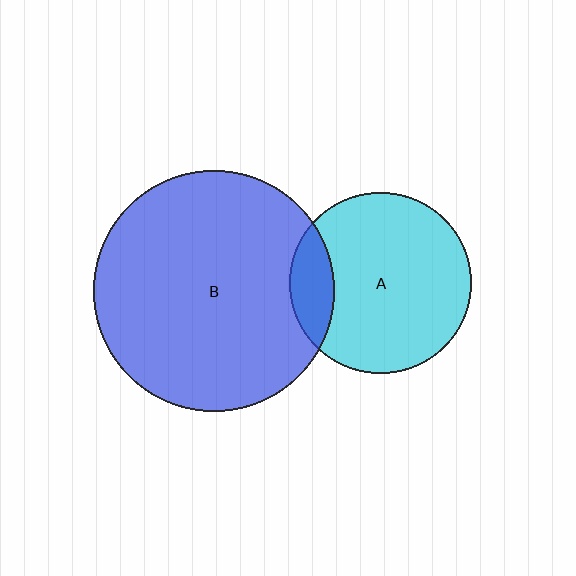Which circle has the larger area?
Circle B (blue).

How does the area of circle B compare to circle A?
Approximately 1.8 times.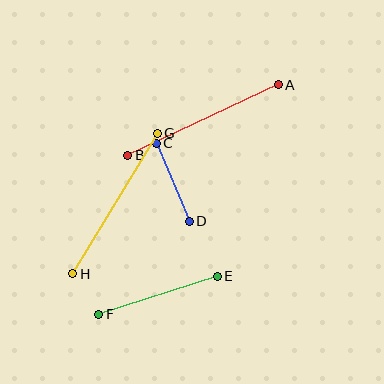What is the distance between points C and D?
The distance is approximately 85 pixels.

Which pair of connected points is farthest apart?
Points A and B are farthest apart.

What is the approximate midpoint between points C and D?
The midpoint is at approximately (173, 182) pixels.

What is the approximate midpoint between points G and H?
The midpoint is at approximately (115, 204) pixels.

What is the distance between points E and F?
The distance is approximately 124 pixels.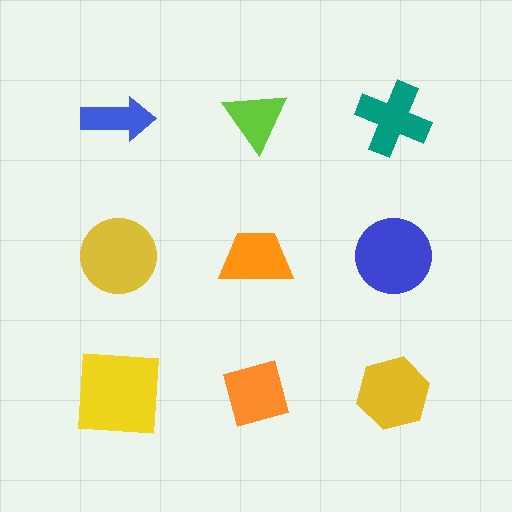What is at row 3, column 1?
A yellow square.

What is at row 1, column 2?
A lime triangle.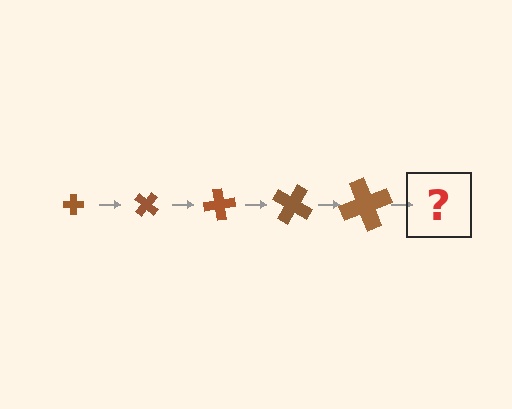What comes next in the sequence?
The next element should be a cross, larger than the previous one and rotated 200 degrees from the start.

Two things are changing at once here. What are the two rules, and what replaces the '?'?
The two rules are that the cross grows larger each step and it rotates 40 degrees each step. The '?' should be a cross, larger than the previous one and rotated 200 degrees from the start.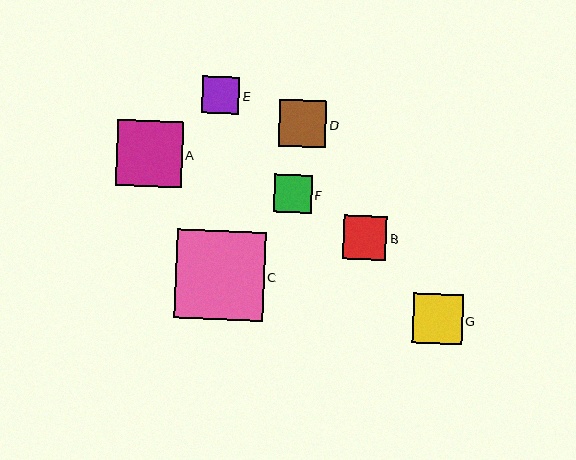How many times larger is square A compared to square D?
Square A is approximately 1.4 times the size of square D.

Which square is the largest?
Square C is the largest with a size of approximately 89 pixels.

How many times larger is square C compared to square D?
Square C is approximately 1.9 times the size of square D.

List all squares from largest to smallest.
From largest to smallest: C, A, G, D, B, F, E.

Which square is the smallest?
Square E is the smallest with a size of approximately 37 pixels.